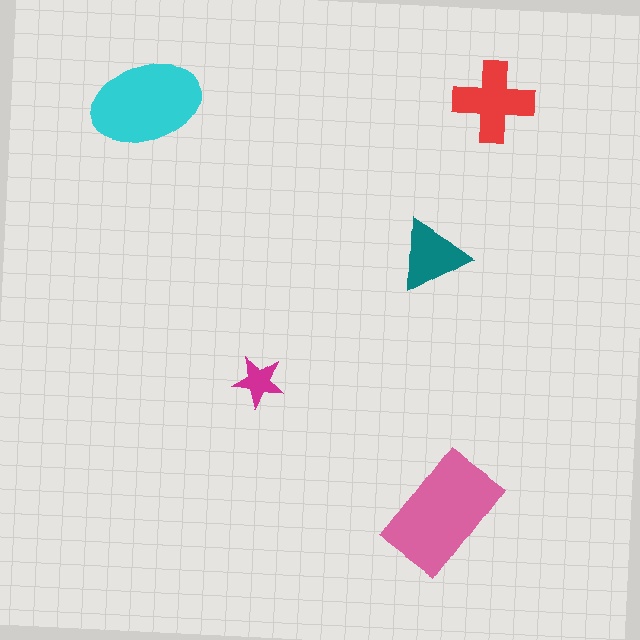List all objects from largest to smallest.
The pink rectangle, the cyan ellipse, the red cross, the teal triangle, the magenta star.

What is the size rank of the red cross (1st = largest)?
3rd.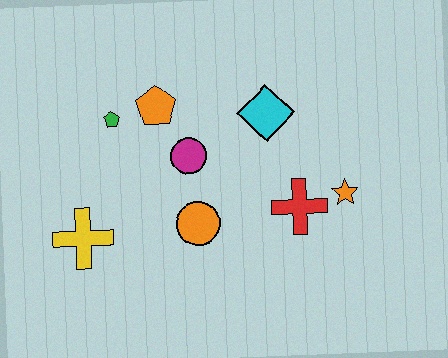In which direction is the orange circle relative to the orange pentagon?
The orange circle is below the orange pentagon.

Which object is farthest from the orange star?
The yellow cross is farthest from the orange star.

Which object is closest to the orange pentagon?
The green pentagon is closest to the orange pentagon.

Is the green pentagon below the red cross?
No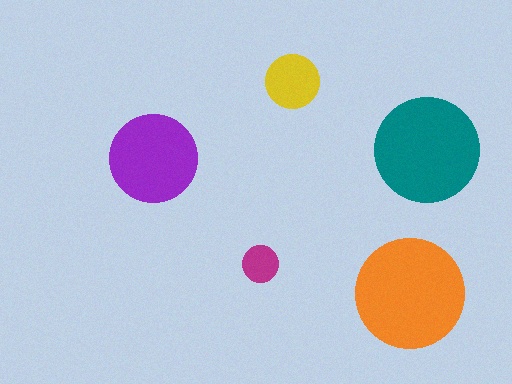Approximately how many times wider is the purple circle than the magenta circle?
About 2.5 times wider.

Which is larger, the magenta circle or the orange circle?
The orange one.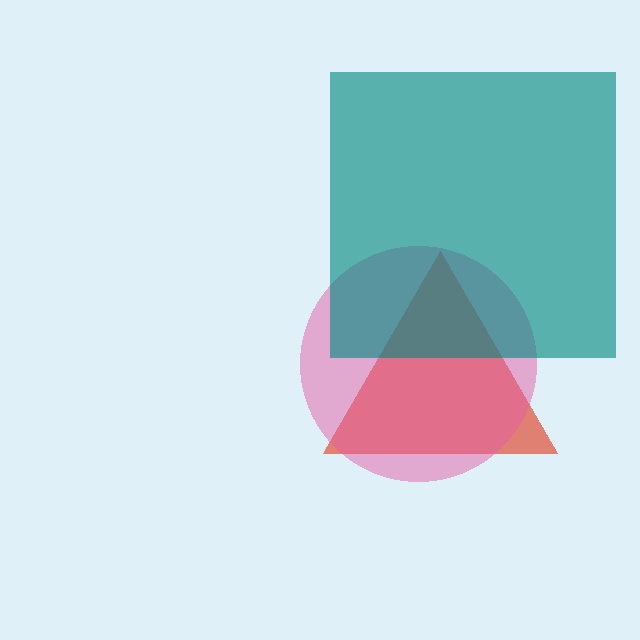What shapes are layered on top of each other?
The layered shapes are: a red triangle, a pink circle, a teal square.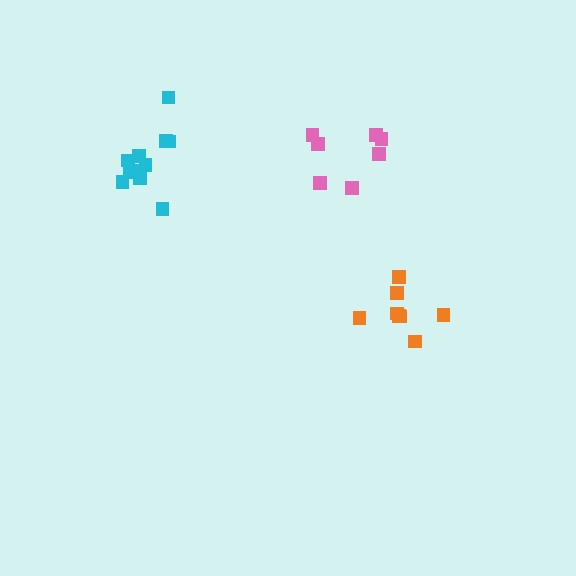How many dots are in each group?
Group 1: 8 dots, Group 2: 11 dots, Group 3: 7 dots (26 total).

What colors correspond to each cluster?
The clusters are colored: orange, cyan, pink.